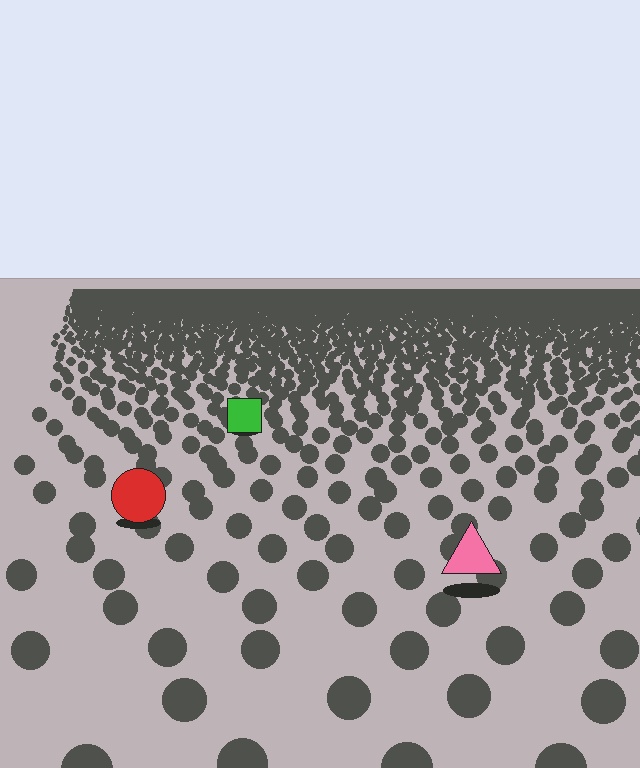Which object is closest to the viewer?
The pink triangle is closest. The texture marks near it are larger and more spread out.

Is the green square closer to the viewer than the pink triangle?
No. The pink triangle is closer — you can tell from the texture gradient: the ground texture is coarser near it.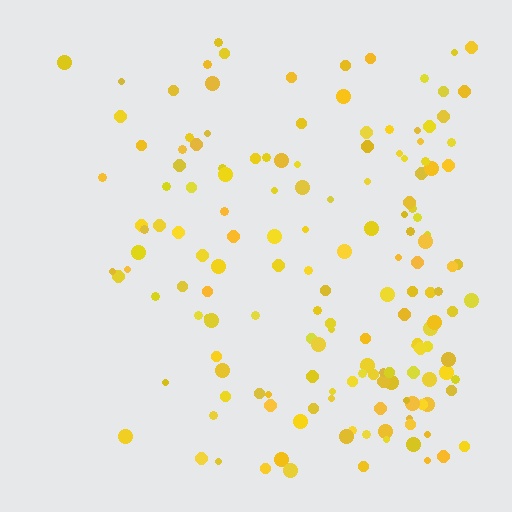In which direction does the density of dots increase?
From left to right, with the right side densest.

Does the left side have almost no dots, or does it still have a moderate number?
Still a moderate number, just noticeably fewer than the right.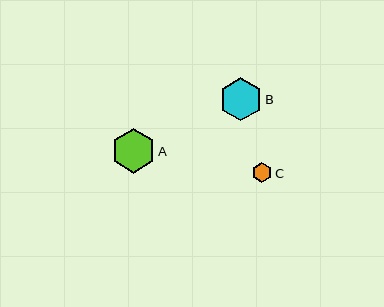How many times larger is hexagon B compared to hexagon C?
Hexagon B is approximately 2.2 times the size of hexagon C.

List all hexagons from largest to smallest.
From largest to smallest: A, B, C.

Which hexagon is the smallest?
Hexagon C is the smallest with a size of approximately 20 pixels.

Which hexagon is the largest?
Hexagon A is the largest with a size of approximately 44 pixels.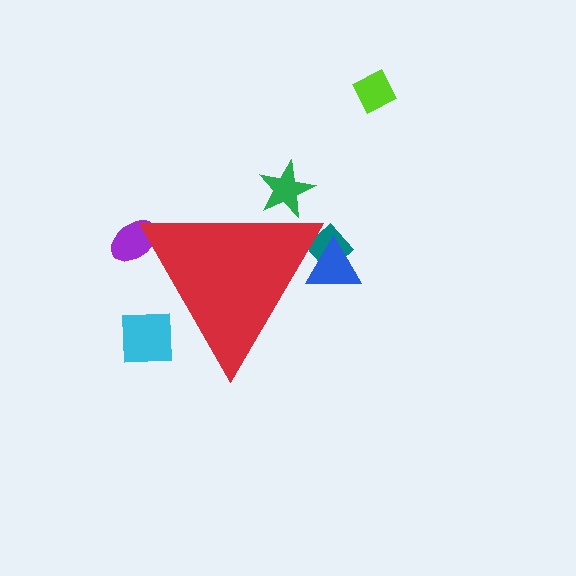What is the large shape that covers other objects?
A red triangle.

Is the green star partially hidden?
Yes, the green star is partially hidden behind the red triangle.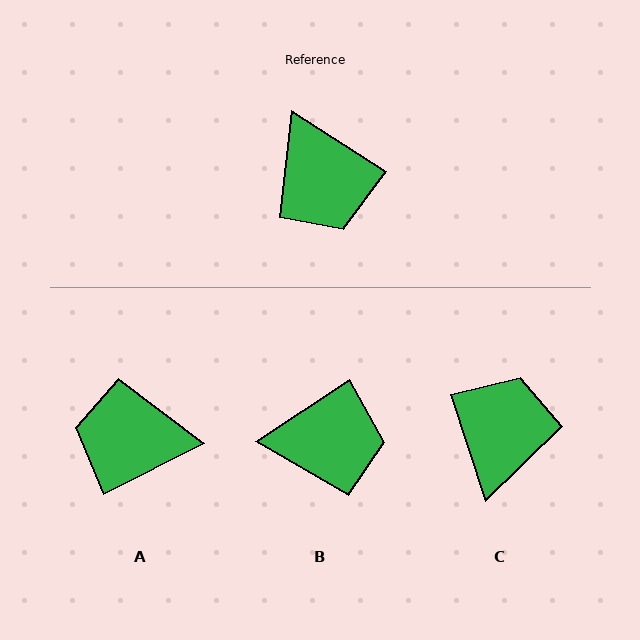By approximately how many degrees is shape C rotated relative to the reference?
Approximately 141 degrees counter-clockwise.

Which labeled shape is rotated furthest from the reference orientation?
C, about 141 degrees away.